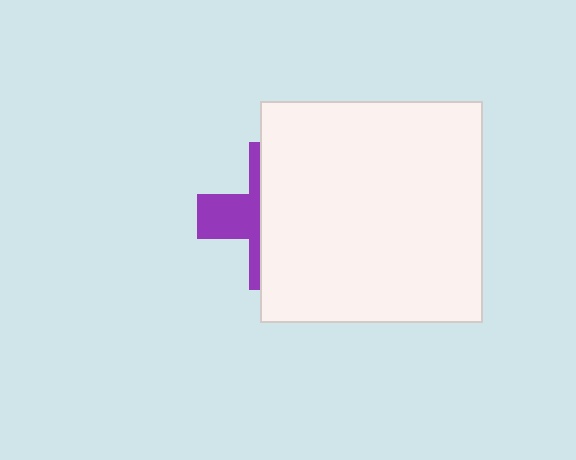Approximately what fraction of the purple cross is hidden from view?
Roughly 66% of the purple cross is hidden behind the white square.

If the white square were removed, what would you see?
You would see the complete purple cross.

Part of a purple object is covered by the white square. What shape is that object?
It is a cross.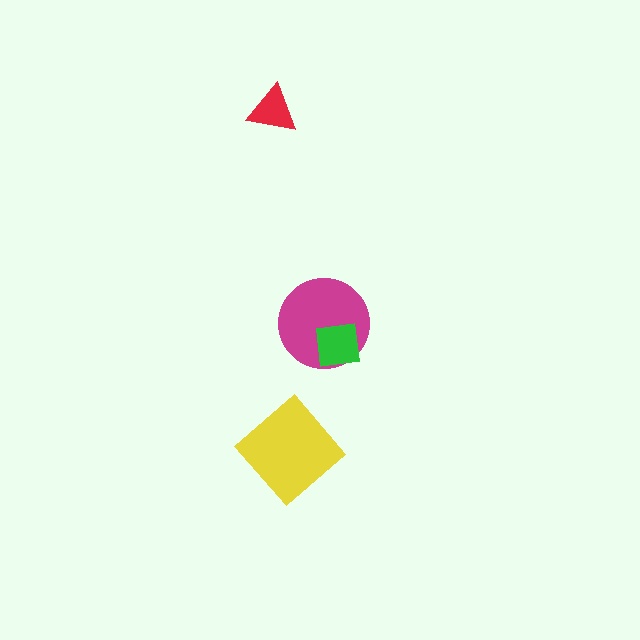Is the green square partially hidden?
No, no other shape covers it.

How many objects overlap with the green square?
1 object overlaps with the green square.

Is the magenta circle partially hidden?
Yes, it is partially covered by another shape.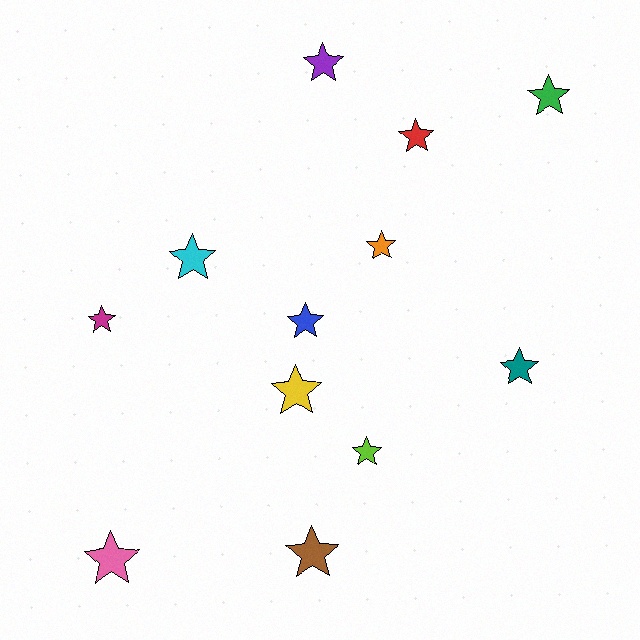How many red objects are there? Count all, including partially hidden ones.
There is 1 red object.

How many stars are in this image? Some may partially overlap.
There are 12 stars.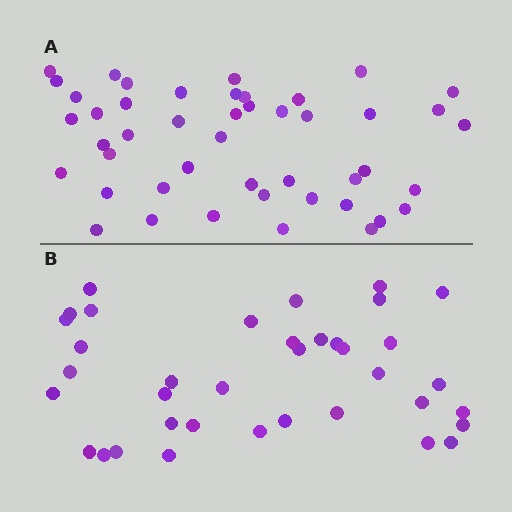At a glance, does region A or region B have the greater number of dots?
Region A (the top region) has more dots.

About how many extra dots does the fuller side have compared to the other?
Region A has roughly 8 or so more dots than region B.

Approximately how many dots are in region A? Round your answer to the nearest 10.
About 50 dots. (The exact count is 46, which rounds to 50.)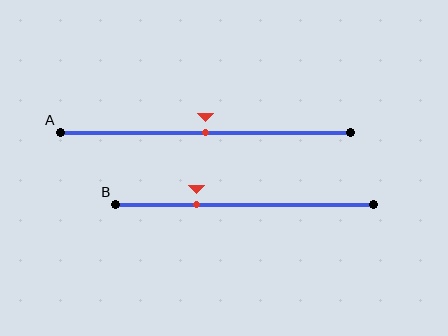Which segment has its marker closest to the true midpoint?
Segment A has its marker closest to the true midpoint.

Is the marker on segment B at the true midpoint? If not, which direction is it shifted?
No, the marker on segment B is shifted to the left by about 19% of the segment length.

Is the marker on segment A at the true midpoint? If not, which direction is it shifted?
Yes, the marker on segment A is at the true midpoint.